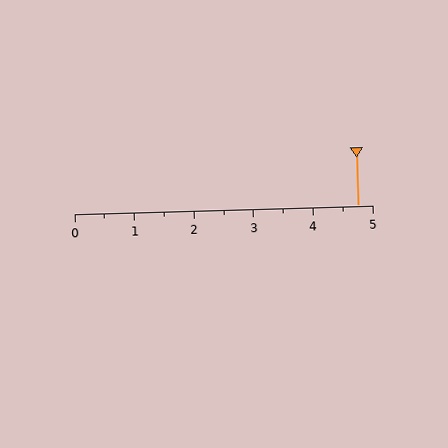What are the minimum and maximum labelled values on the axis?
The axis runs from 0 to 5.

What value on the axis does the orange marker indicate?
The marker indicates approximately 4.8.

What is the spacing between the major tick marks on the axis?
The major ticks are spaced 1 apart.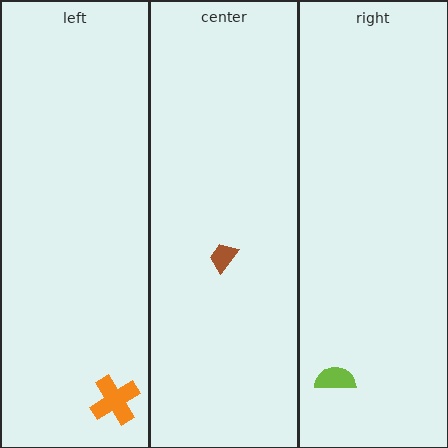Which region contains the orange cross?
The left region.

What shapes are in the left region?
The orange cross.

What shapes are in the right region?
The lime semicircle.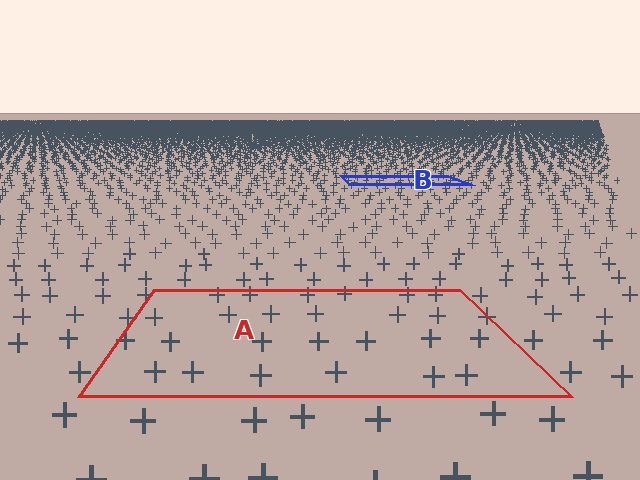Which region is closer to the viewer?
Region A is closer. The texture elements there are larger and more spread out.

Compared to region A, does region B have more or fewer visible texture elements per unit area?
Region B has more texture elements per unit area — they are packed more densely because it is farther away.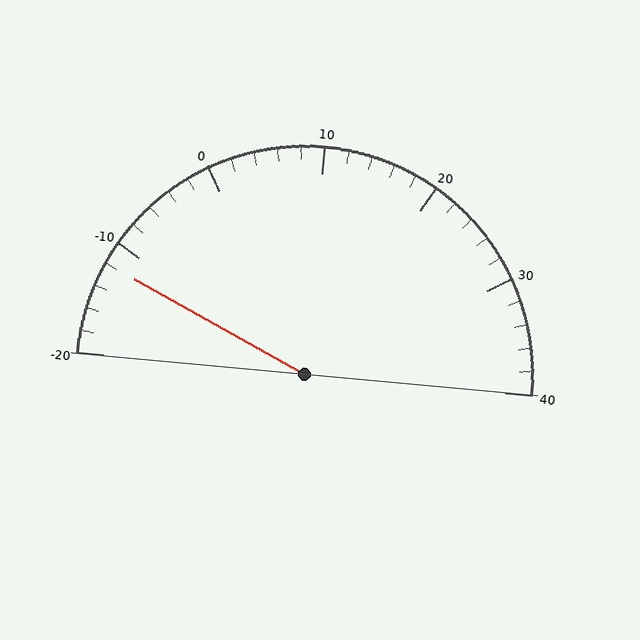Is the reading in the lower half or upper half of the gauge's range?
The reading is in the lower half of the range (-20 to 40).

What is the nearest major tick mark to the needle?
The nearest major tick mark is -10.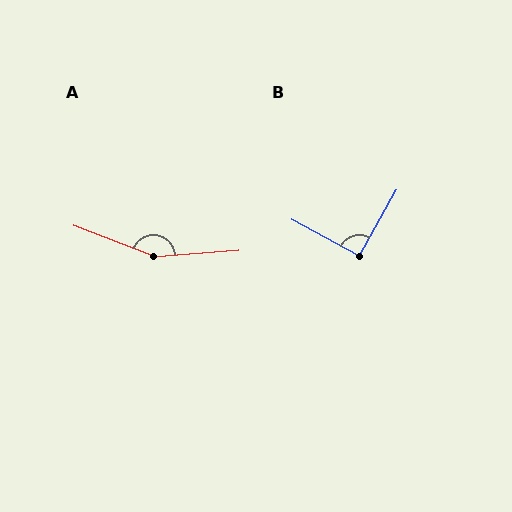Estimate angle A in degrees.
Approximately 155 degrees.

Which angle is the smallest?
B, at approximately 91 degrees.